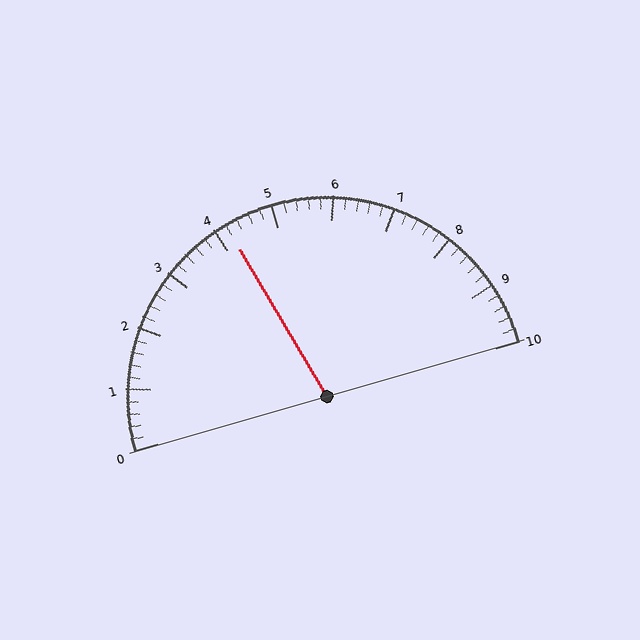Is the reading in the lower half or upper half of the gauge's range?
The reading is in the lower half of the range (0 to 10).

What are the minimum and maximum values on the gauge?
The gauge ranges from 0 to 10.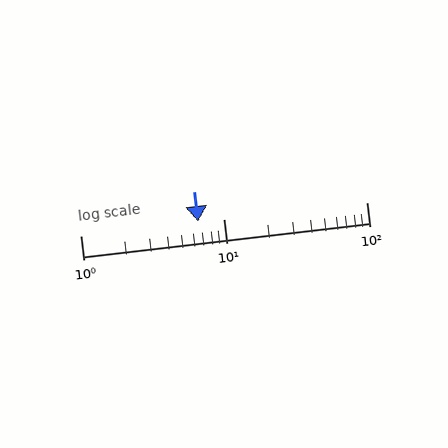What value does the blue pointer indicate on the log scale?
The pointer indicates approximately 6.7.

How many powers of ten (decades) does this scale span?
The scale spans 2 decades, from 1 to 100.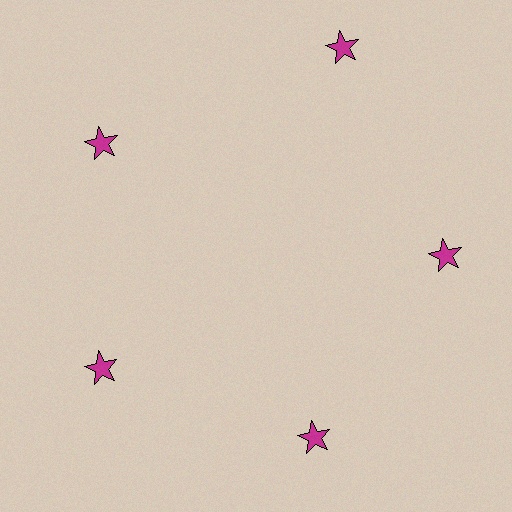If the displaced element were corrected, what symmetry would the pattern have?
It would have 5-fold rotational symmetry — the pattern would map onto itself every 72 degrees.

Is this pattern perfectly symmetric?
No. The 5 magenta stars are arranged in a ring, but one element near the 1 o'clock position is pushed outward from the center, breaking the 5-fold rotational symmetry.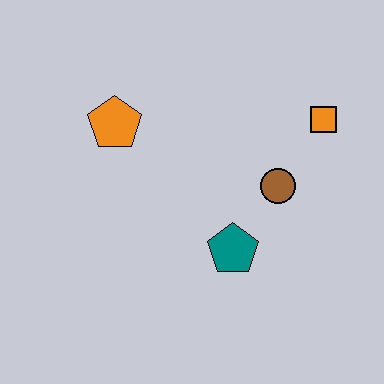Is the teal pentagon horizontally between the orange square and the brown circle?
No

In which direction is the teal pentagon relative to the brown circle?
The teal pentagon is below the brown circle.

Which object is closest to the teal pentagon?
The brown circle is closest to the teal pentagon.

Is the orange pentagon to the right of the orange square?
No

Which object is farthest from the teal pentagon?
The orange pentagon is farthest from the teal pentagon.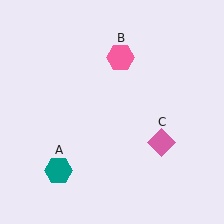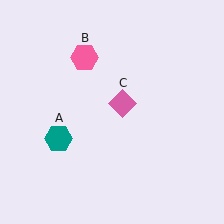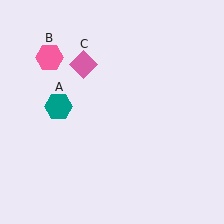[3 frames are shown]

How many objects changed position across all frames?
3 objects changed position: teal hexagon (object A), pink hexagon (object B), pink diamond (object C).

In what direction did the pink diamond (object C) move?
The pink diamond (object C) moved up and to the left.